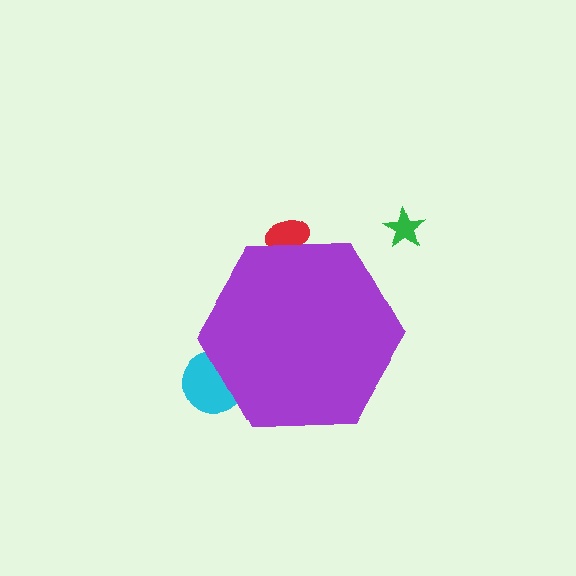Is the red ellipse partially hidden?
Yes, the red ellipse is partially hidden behind the purple hexagon.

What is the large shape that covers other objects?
A purple hexagon.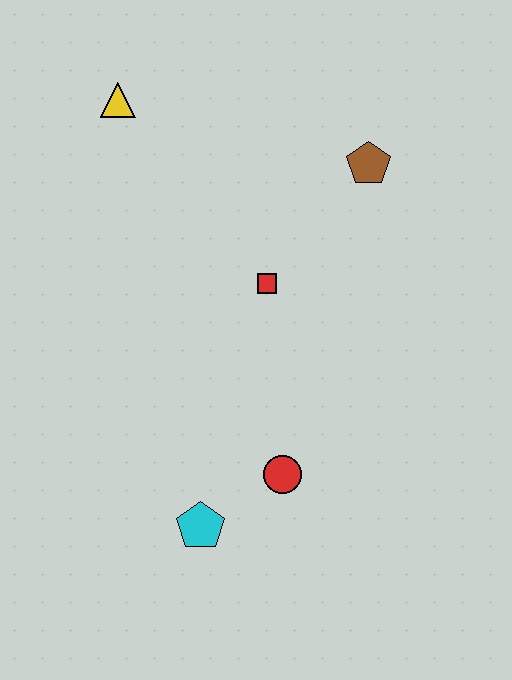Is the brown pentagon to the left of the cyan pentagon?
No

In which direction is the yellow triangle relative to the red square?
The yellow triangle is above the red square.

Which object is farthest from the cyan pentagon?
The yellow triangle is farthest from the cyan pentagon.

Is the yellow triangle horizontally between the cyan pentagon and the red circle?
No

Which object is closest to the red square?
The brown pentagon is closest to the red square.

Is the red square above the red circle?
Yes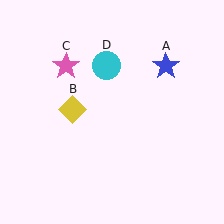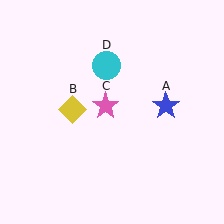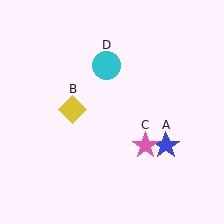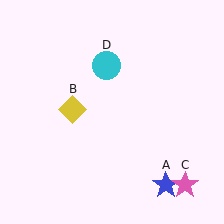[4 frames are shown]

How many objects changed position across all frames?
2 objects changed position: blue star (object A), pink star (object C).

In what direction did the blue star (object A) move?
The blue star (object A) moved down.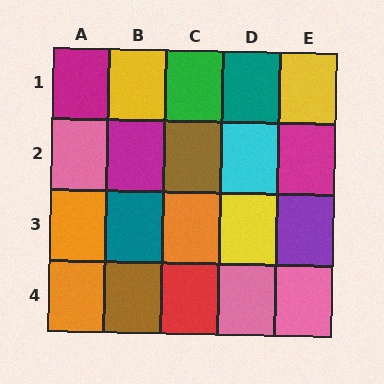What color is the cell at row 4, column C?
Red.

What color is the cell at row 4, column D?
Pink.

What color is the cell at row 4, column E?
Pink.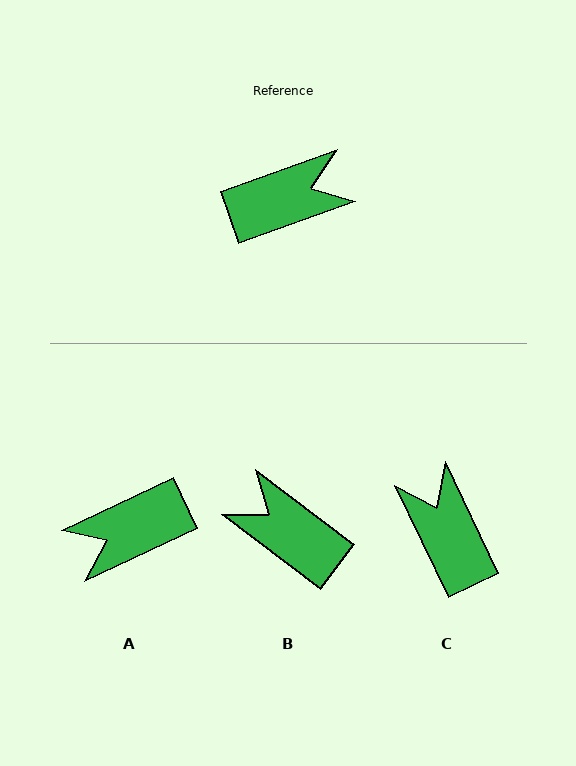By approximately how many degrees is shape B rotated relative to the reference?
Approximately 123 degrees counter-clockwise.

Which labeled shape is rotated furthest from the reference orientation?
A, about 175 degrees away.